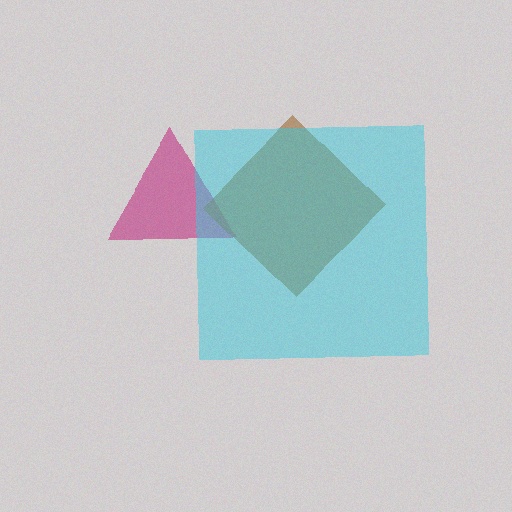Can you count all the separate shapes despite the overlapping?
Yes, there are 3 separate shapes.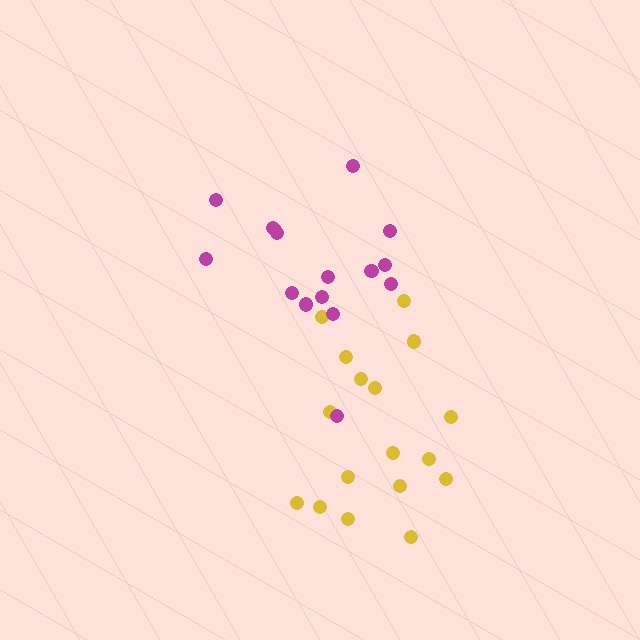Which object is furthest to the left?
The magenta cluster is leftmost.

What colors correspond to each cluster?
The clusters are colored: yellow, magenta.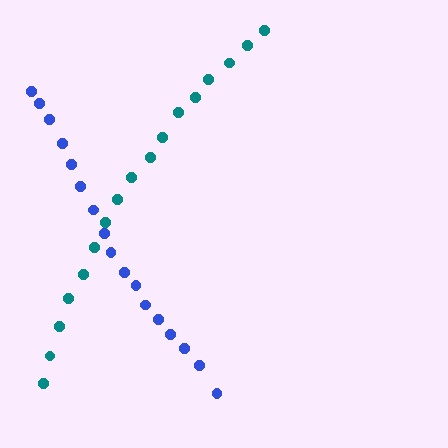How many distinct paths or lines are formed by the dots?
There are 2 distinct paths.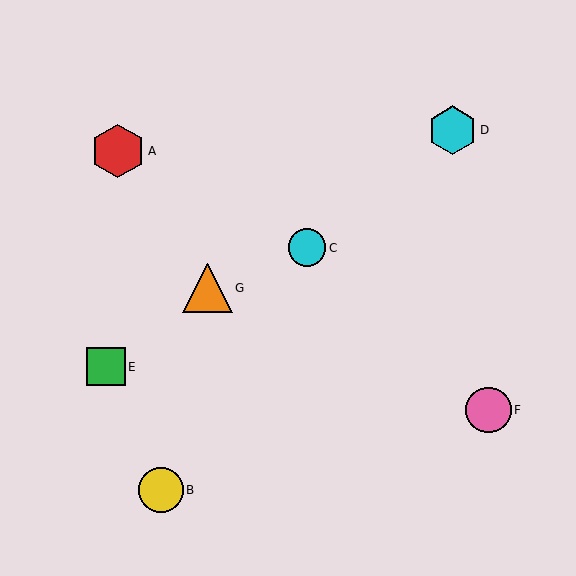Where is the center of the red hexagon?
The center of the red hexagon is at (118, 151).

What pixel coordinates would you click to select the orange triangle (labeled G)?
Click at (207, 288) to select the orange triangle G.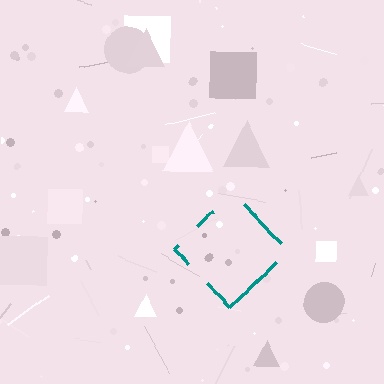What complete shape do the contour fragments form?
The contour fragments form a diamond.